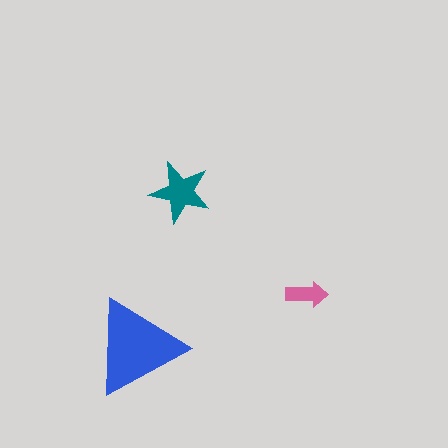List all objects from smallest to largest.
The pink arrow, the teal star, the blue triangle.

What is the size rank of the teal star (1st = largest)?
2nd.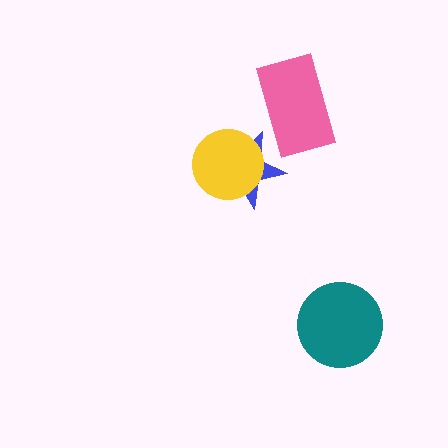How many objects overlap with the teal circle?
0 objects overlap with the teal circle.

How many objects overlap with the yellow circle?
1 object overlaps with the yellow circle.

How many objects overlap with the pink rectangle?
0 objects overlap with the pink rectangle.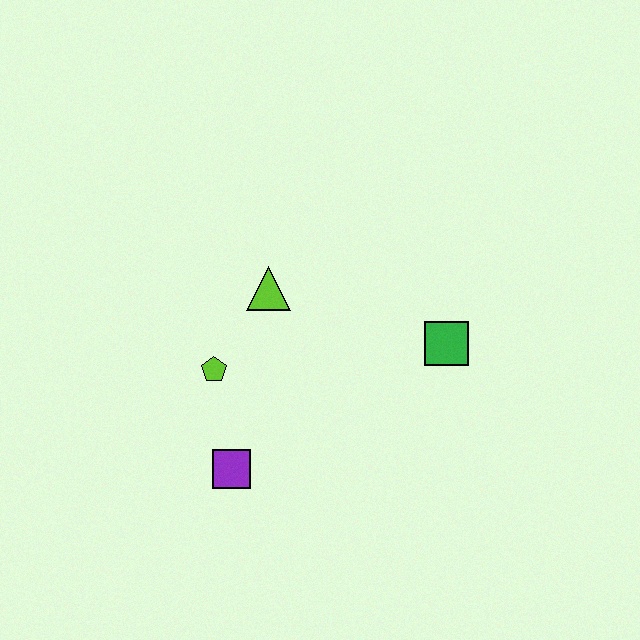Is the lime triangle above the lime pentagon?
Yes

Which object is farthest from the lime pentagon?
The green square is farthest from the lime pentagon.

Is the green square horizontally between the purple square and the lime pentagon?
No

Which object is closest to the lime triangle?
The lime pentagon is closest to the lime triangle.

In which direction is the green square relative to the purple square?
The green square is to the right of the purple square.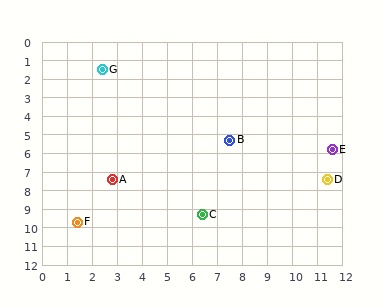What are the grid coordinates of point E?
Point E is at approximately (11.6, 5.8).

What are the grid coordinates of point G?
Point G is at approximately (2.4, 1.5).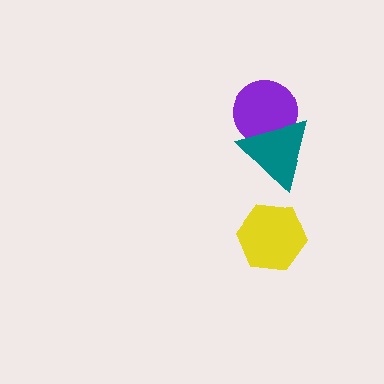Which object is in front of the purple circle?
The teal triangle is in front of the purple circle.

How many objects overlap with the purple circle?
1 object overlaps with the purple circle.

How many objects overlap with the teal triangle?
1 object overlaps with the teal triangle.